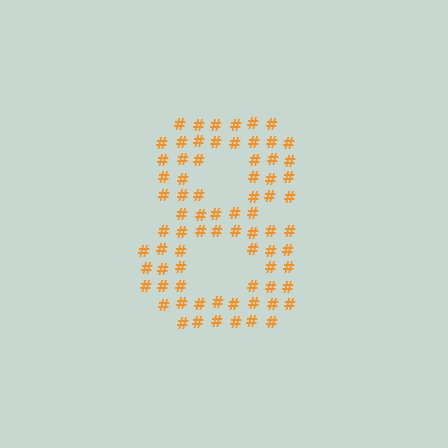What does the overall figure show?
The overall figure shows the digit 8.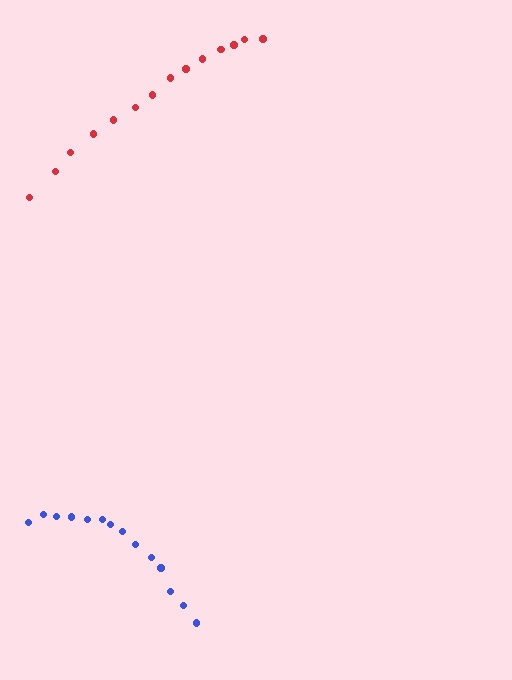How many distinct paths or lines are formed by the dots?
There are 2 distinct paths.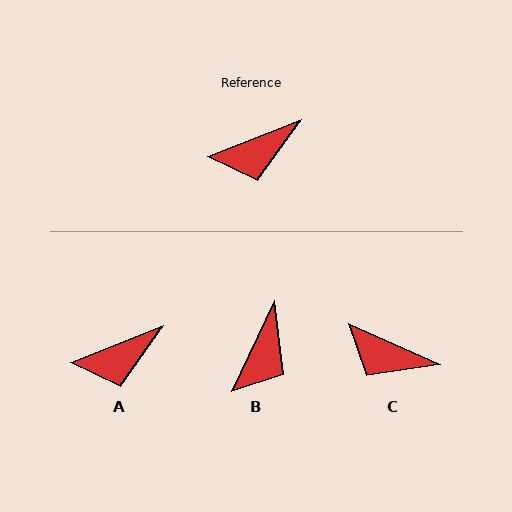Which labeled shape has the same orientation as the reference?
A.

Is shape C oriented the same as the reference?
No, it is off by about 46 degrees.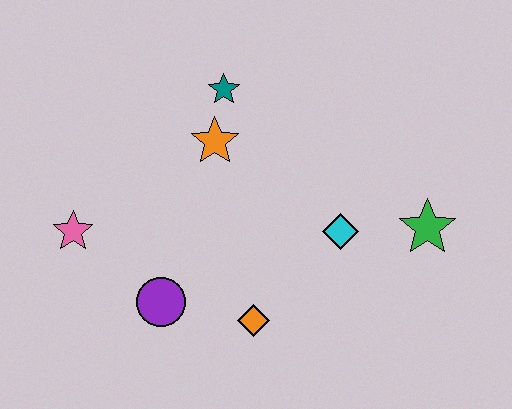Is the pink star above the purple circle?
Yes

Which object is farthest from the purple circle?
The green star is farthest from the purple circle.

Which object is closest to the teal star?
The orange star is closest to the teal star.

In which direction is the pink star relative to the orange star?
The pink star is to the left of the orange star.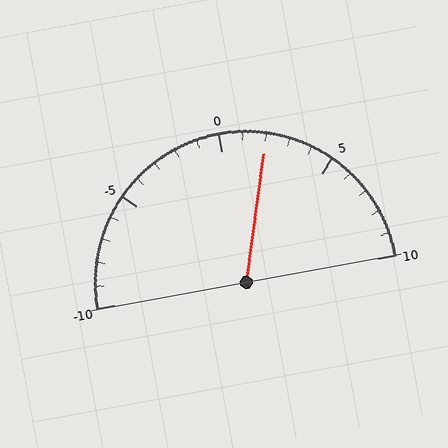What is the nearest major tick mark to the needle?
The nearest major tick mark is 0.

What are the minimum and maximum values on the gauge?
The gauge ranges from -10 to 10.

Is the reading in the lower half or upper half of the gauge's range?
The reading is in the upper half of the range (-10 to 10).